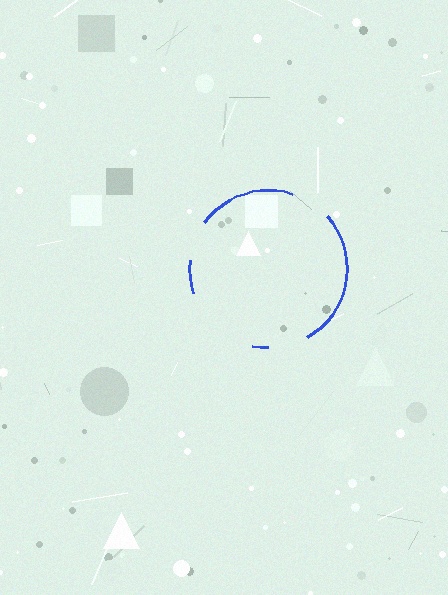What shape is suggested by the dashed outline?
The dashed outline suggests a circle.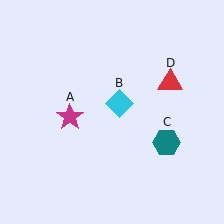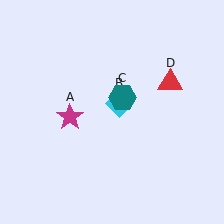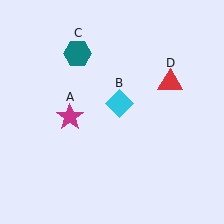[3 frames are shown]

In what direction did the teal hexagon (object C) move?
The teal hexagon (object C) moved up and to the left.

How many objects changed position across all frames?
1 object changed position: teal hexagon (object C).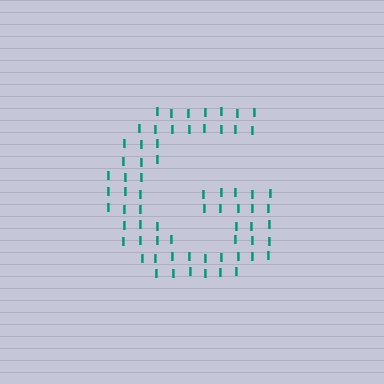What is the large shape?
The large shape is the letter G.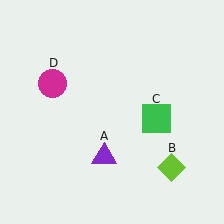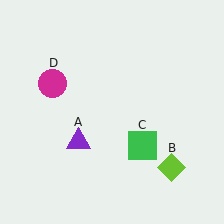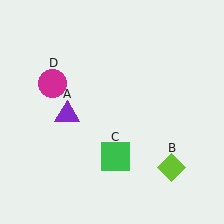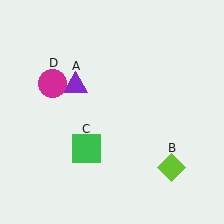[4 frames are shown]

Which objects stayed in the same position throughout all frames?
Lime diamond (object B) and magenta circle (object D) remained stationary.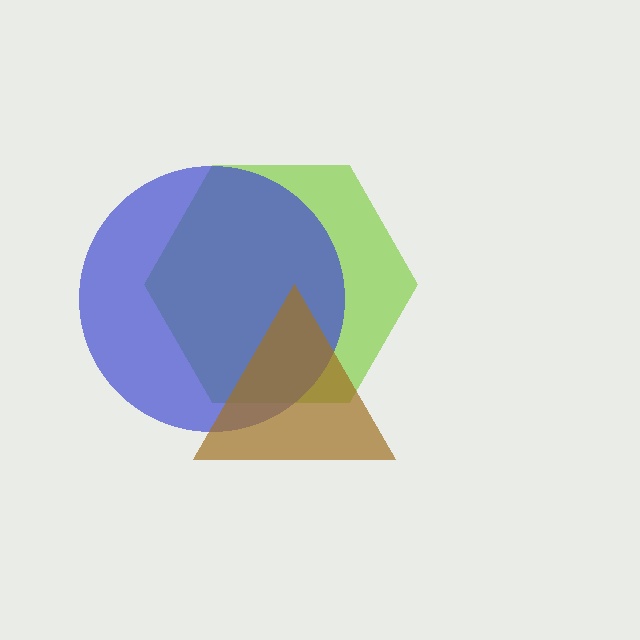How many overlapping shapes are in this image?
There are 3 overlapping shapes in the image.